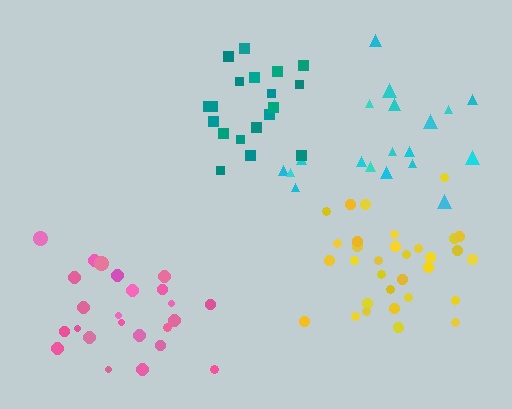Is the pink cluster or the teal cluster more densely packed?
Pink.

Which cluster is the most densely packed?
Pink.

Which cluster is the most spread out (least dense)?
Cyan.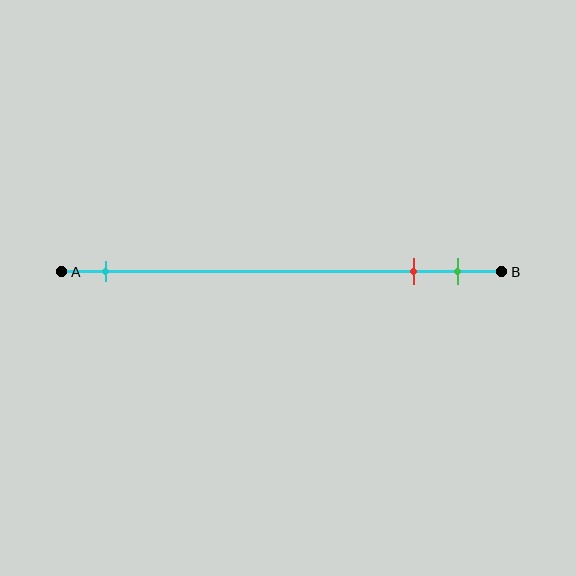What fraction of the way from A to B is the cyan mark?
The cyan mark is approximately 10% (0.1) of the way from A to B.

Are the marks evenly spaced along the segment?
No, the marks are not evenly spaced.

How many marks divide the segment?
There are 3 marks dividing the segment.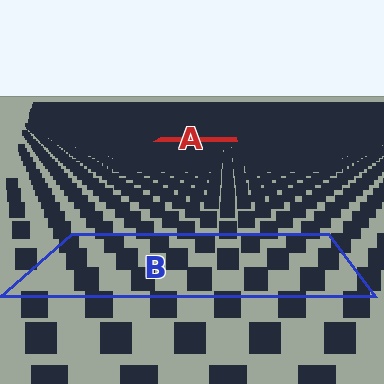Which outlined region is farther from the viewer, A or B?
Region A is farther from the viewer — the texture elements inside it appear smaller and more densely packed.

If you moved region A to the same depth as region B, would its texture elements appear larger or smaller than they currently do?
They would appear larger. At a closer depth, the same texture elements are projected at a bigger on-screen size.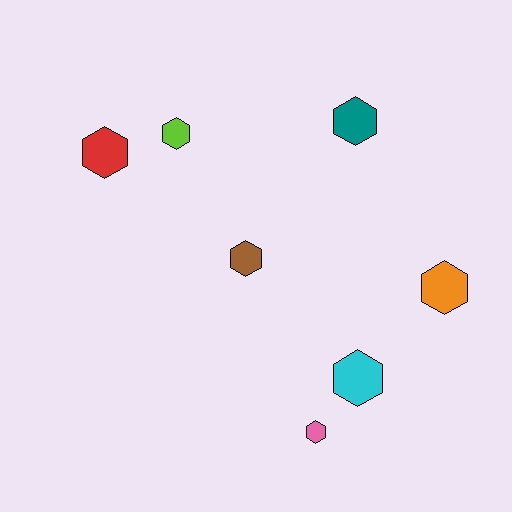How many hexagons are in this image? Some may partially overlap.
There are 7 hexagons.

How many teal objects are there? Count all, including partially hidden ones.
There is 1 teal object.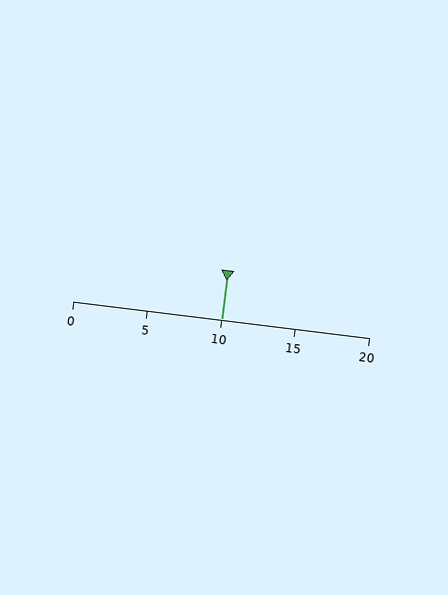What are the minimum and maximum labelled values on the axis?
The axis runs from 0 to 20.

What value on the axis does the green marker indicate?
The marker indicates approximately 10.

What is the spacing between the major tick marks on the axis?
The major ticks are spaced 5 apart.